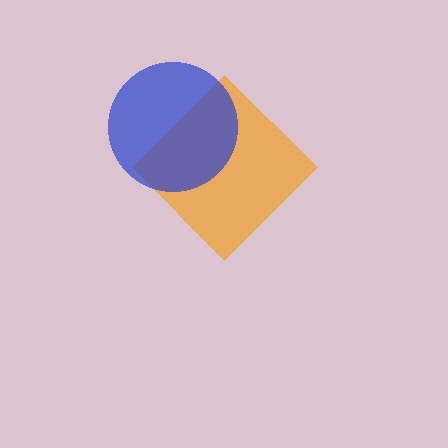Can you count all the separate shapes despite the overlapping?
Yes, there are 2 separate shapes.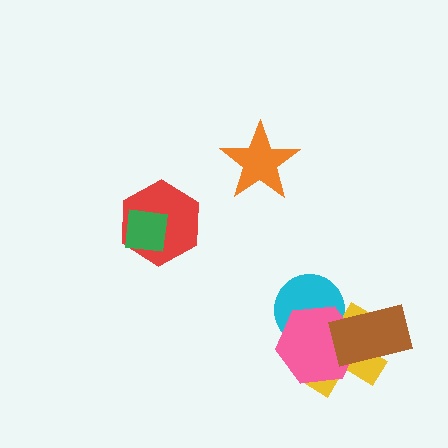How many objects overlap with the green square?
1 object overlaps with the green square.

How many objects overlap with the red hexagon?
1 object overlaps with the red hexagon.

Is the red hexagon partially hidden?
Yes, it is partially covered by another shape.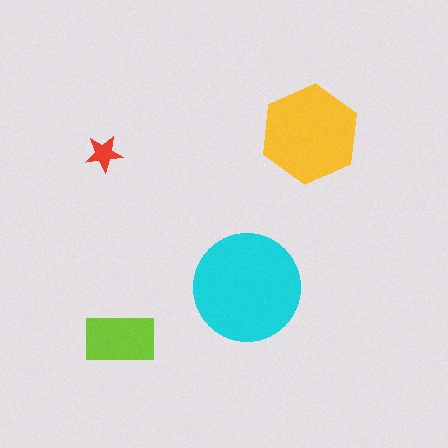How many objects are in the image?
There are 4 objects in the image.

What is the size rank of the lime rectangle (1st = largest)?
3rd.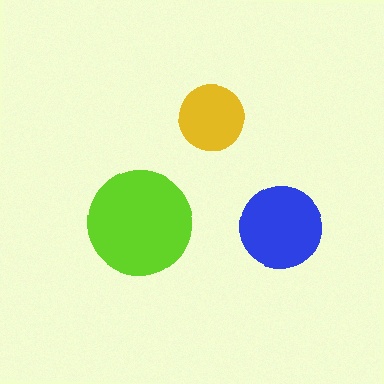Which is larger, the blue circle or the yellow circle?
The blue one.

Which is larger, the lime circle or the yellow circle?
The lime one.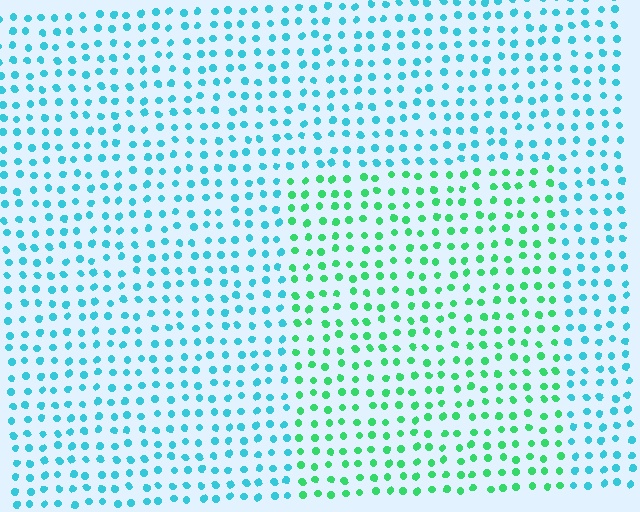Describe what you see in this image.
The image is filled with small cyan elements in a uniform arrangement. A rectangle-shaped region is visible where the elements are tinted to a slightly different hue, forming a subtle color boundary.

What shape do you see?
I see a rectangle.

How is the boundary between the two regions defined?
The boundary is defined purely by a slight shift in hue (about 47 degrees). Spacing, size, and orientation are identical on both sides.